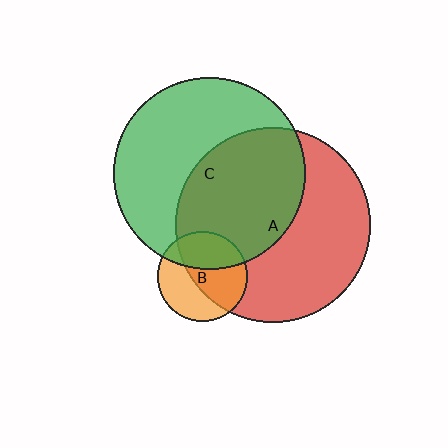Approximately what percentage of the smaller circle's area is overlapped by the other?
Approximately 50%.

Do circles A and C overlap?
Yes.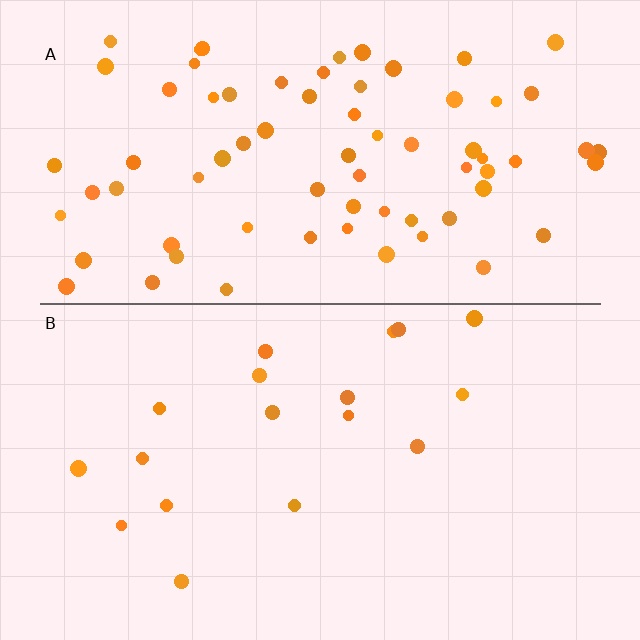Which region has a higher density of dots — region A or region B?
A (the top).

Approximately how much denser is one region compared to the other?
Approximately 4.0× — region A over region B.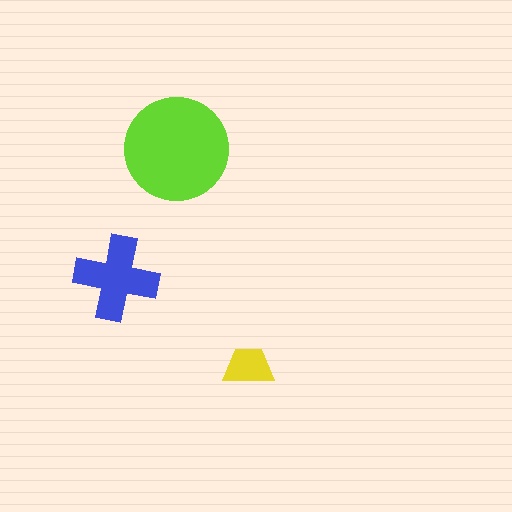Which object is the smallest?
The yellow trapezoid.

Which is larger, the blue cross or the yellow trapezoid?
The blue cross.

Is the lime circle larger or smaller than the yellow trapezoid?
Larger.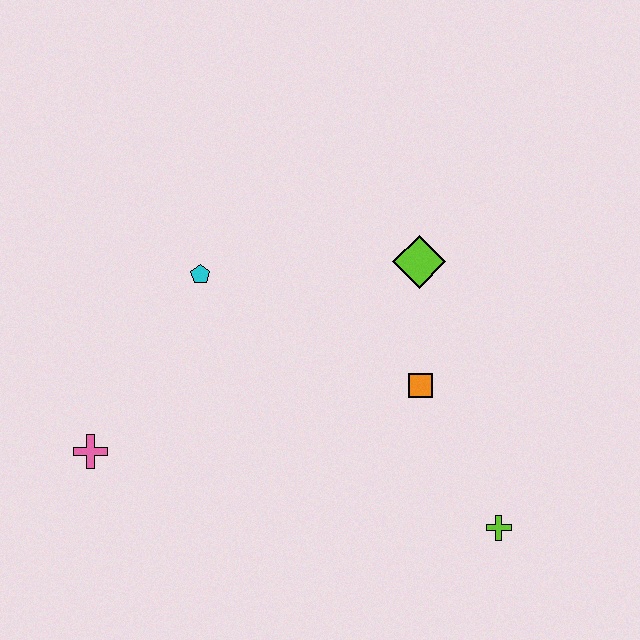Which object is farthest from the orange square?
The pink cross is farthest from the orange square.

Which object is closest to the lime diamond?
The orange square is closest to the lime diamond.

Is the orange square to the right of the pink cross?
Yes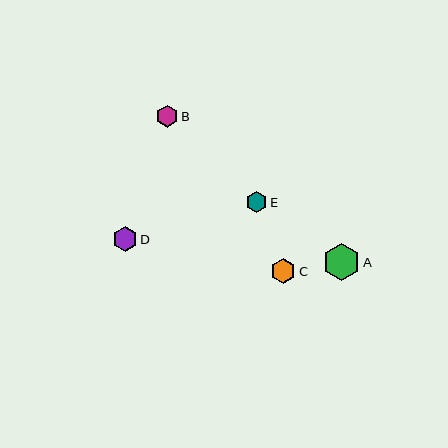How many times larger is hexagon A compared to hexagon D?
Hexagon A is approximately 1.5 times the size of hexagon D.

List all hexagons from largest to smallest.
From largest to smallest: A, C, D, B, E.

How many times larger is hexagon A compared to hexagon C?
Hexagon A is approximately 1.5 times the size of hexagon C.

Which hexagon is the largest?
Hexagon A is the largest with a size of approximately 37 pixels.